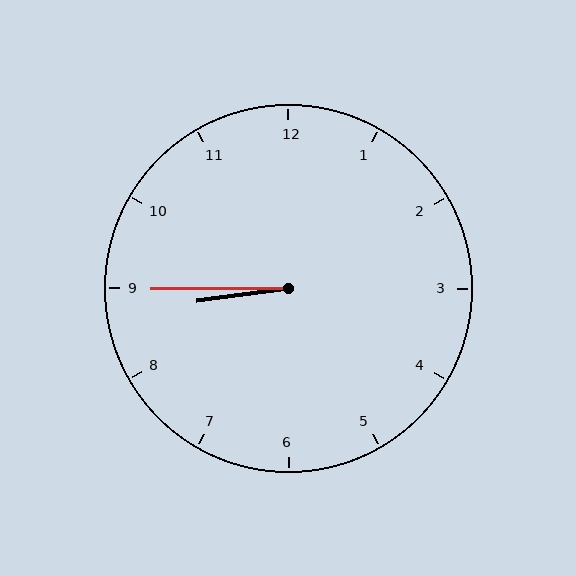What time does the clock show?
8:45.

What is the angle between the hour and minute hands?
Approximately 8 degrees.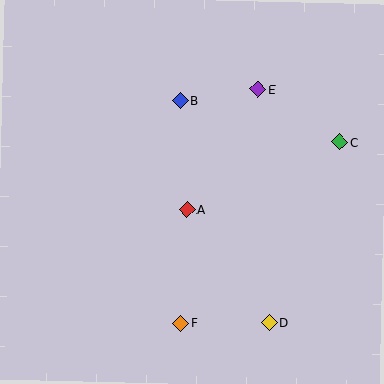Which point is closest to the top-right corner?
Point C is closest to the top-right corner.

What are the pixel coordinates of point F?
Point F is at (181, 323).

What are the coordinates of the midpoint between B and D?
The midpoint between B and D is at (225, 211).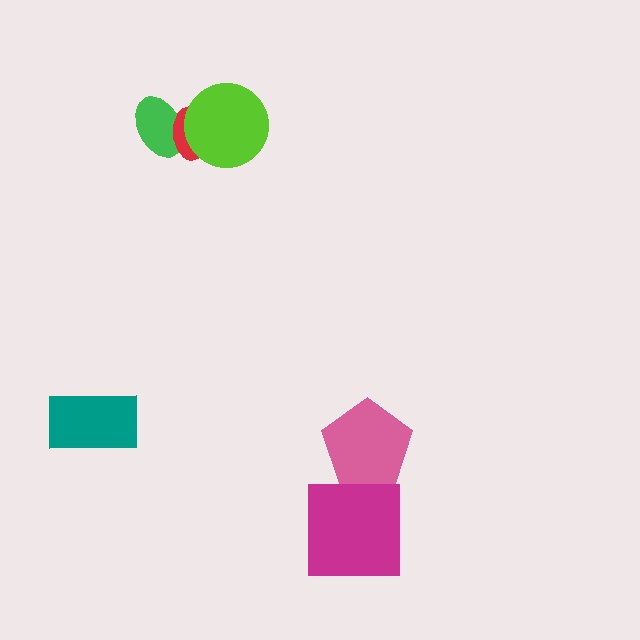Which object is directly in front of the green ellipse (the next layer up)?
The red ellipse is directly in front of the green ellipse.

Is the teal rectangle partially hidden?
No, no other shape covers it.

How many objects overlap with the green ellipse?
2 objects overlap with the green ellipse.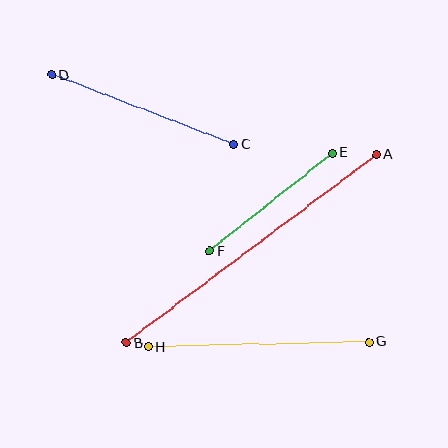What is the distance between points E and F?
The distance is approximately 157 pixels.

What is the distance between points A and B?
The distance is approximately 313 pixels.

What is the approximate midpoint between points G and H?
The midpoint is at approximately (258, 345) pixels.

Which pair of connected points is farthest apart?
Points A and B are farthest apart.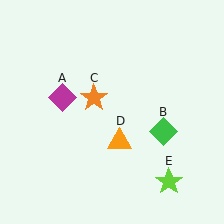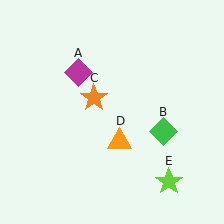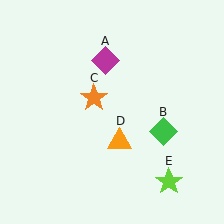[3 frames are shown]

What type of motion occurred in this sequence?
The magenta diamond (object A) rotated clockwise around the center of the scene.